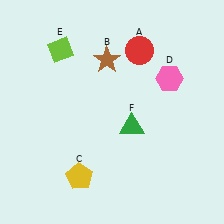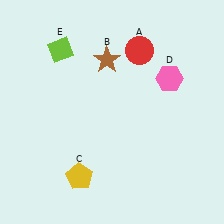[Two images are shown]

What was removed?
The green triangle (F) was removed in Image 2.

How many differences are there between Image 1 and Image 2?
There is 1 difference between the two images.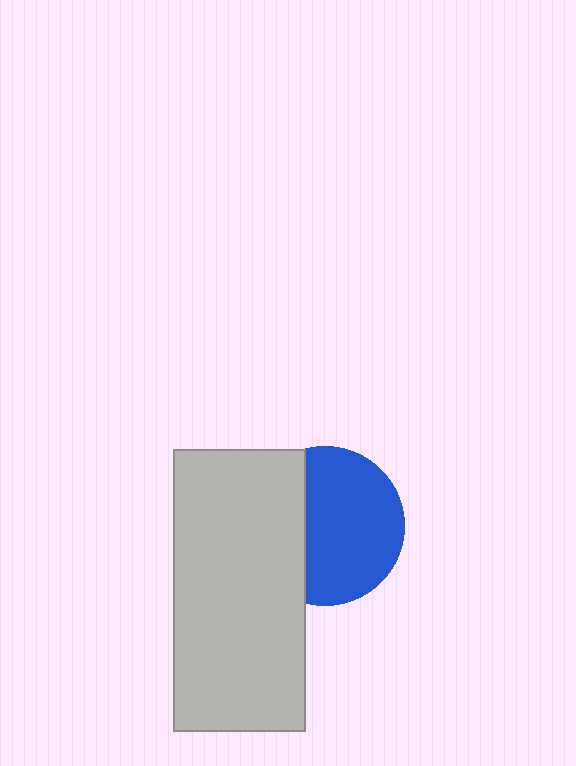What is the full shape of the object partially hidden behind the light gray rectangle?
The partially hidden object is a blue circle.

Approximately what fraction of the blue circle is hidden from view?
Roughly 35% of the blue circle is hidden behind the light gray rectangle.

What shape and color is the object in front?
The object in front is a light gray rectangle.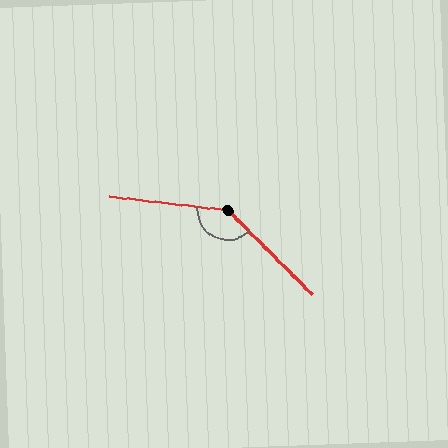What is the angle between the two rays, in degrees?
Approximately 141 degrees.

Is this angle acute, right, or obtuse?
It is obtuse.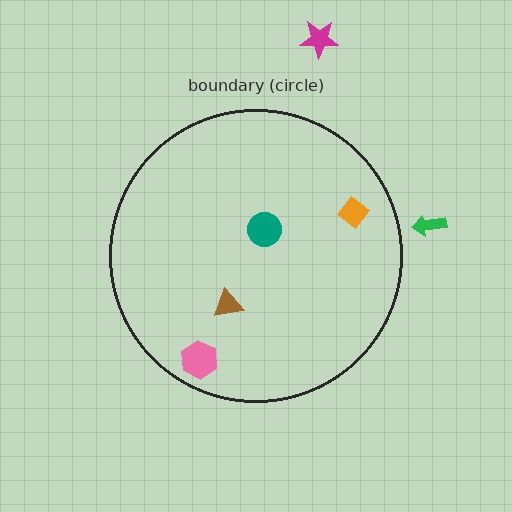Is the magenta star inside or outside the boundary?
Outside.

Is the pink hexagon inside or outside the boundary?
Inside.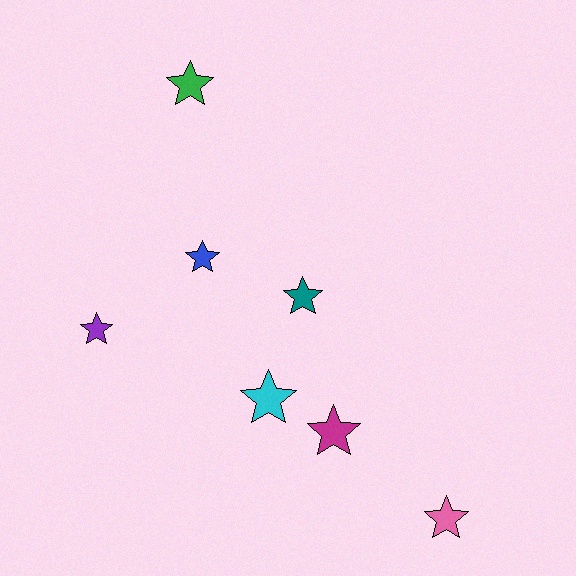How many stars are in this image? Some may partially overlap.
There are 7 stars.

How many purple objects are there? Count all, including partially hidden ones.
There is 1 purple object.